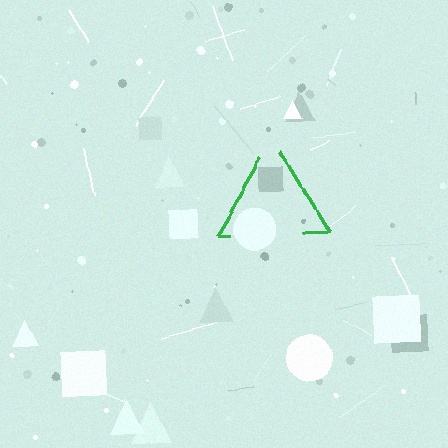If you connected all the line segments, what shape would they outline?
They would outline a triangle.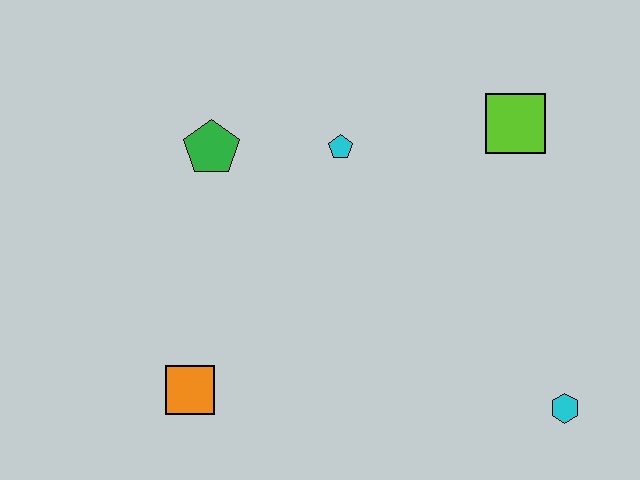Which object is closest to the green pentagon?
The cyan pentagon is closest to the green pentagon.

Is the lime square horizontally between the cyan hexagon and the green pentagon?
Yes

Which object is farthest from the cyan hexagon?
The green pentagon is farthest from the cyan hexagon.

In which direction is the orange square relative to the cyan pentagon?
The orange square is below the cyan pentagon.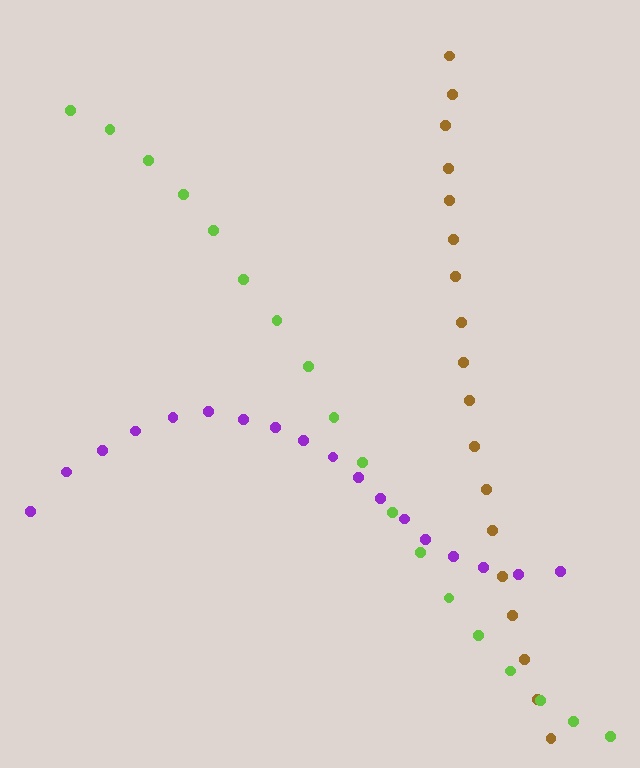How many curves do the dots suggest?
There are 3 distinct paths.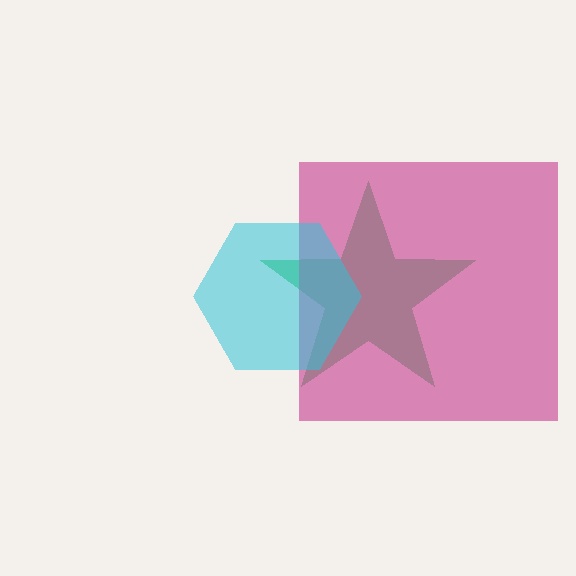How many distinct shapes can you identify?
There are 3 distinct shapes: a green star, a magenta square, a cyan hexagon.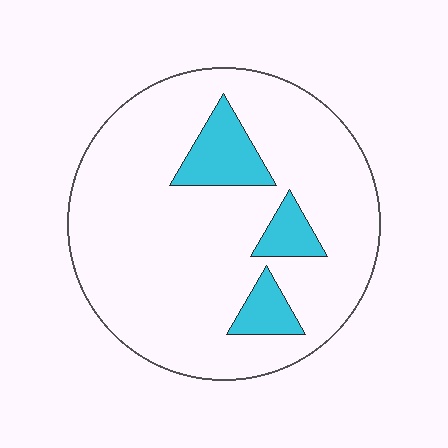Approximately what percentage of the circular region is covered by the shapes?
Approximately 15%.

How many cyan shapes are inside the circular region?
3.